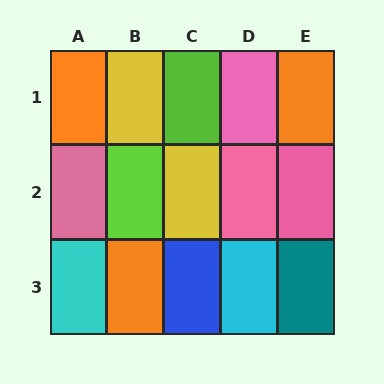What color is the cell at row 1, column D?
Pink.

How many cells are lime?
2 cells are lime.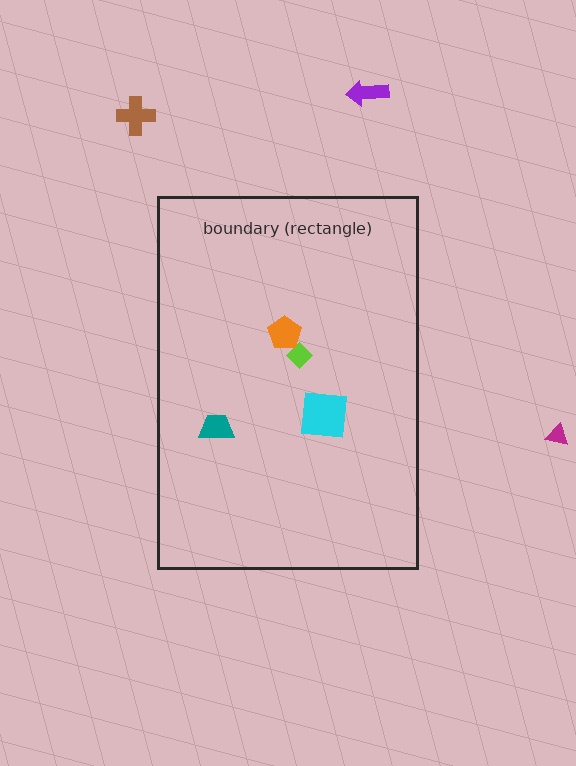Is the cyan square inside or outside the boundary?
Inside.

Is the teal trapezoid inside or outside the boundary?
Inside.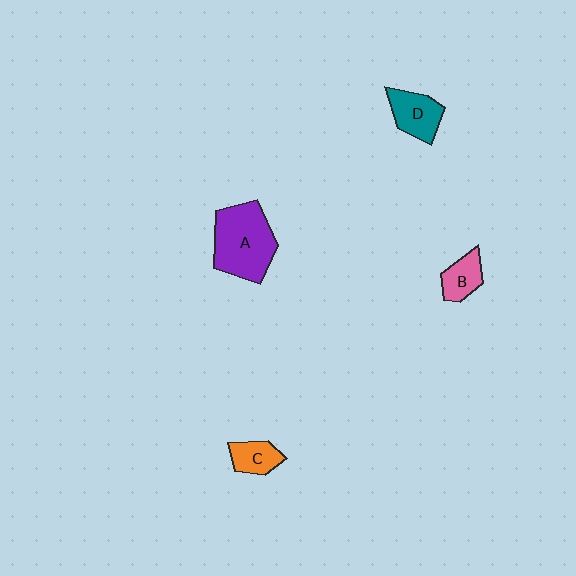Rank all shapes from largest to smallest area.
From largest to smallest: A (purple), D (teal), B (pink), C (orange).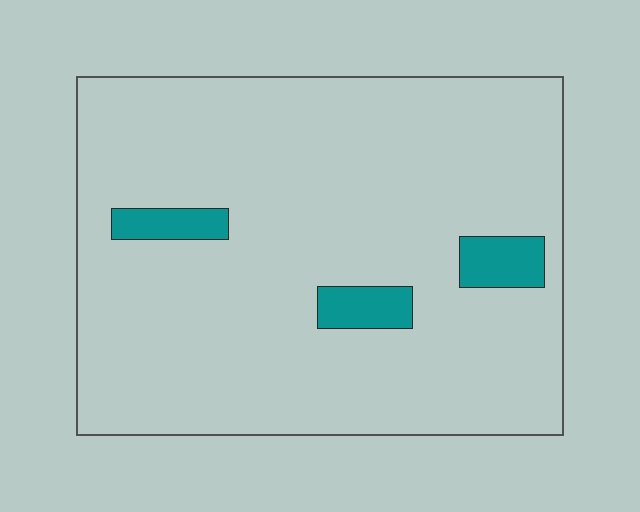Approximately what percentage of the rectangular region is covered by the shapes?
Approximately 5%.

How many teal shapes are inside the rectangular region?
3.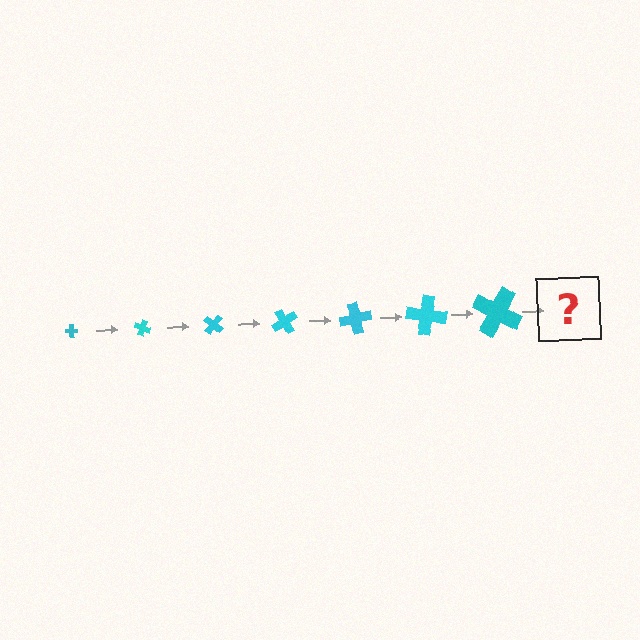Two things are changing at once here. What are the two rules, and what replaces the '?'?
The two rules are that the cross grows larger each step and it rotates 20 degrees each step. The '?' should be a cross, larger than the previous one and rotated 140 degrees from the start.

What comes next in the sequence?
The next element should be a cross, larger than the previous one and rotated 140 degrees from the start.